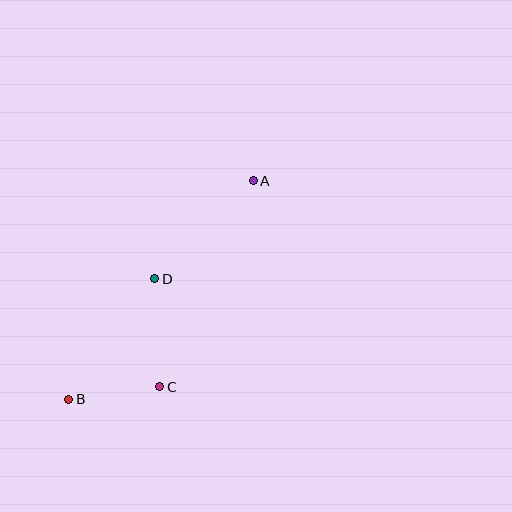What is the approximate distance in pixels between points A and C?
The distance between A and C is approximately 226 pixels.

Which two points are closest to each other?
Points B and C are closest to each other.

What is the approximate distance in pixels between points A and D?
The distance between A and D is approximately 139 pixels.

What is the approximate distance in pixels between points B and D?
The distance between B and D is approximately 148 pixels.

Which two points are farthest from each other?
Points A and B are farthest from each other.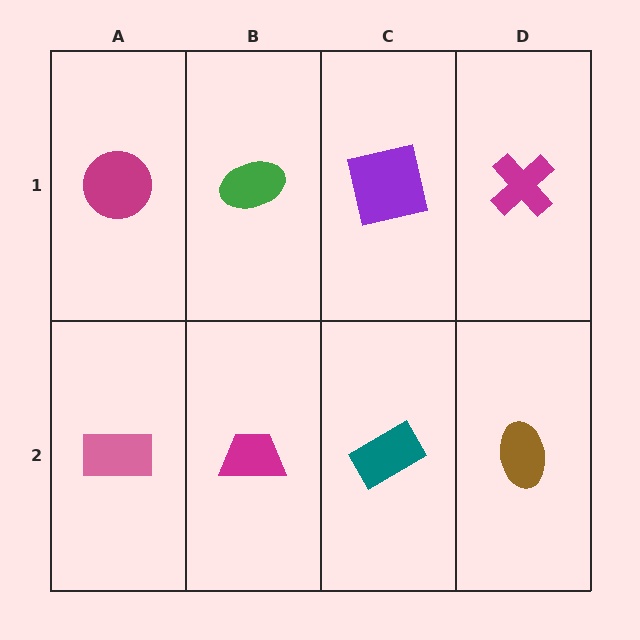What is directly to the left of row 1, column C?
A green ellipse.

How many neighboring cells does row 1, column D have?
2.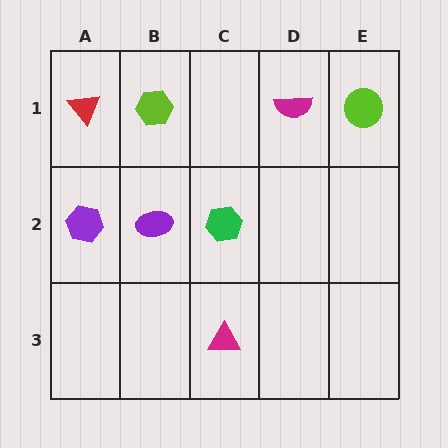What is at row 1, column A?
A red triangle.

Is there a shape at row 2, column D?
No, that cell is empty.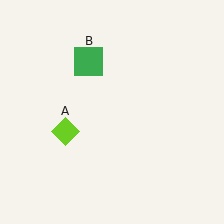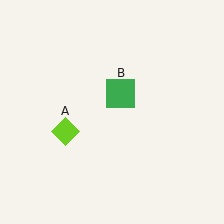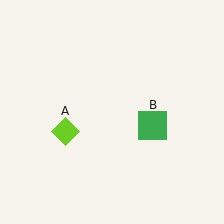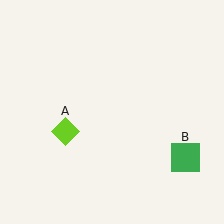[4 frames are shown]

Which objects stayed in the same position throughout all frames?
Lime diamond (object A) remained stationary.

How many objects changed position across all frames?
1 object changed position: green square (object B).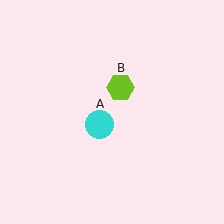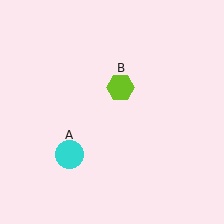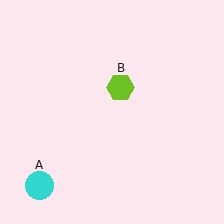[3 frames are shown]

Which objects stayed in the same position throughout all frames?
Lime hexagon (object B) remained stationary.